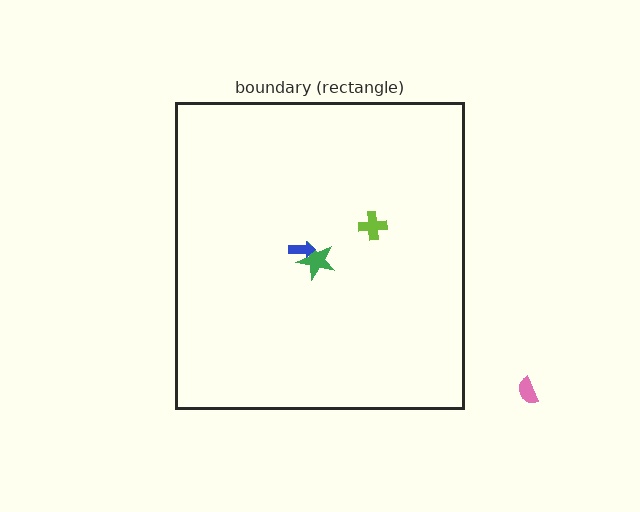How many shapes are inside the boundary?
3 inside, 1 outside.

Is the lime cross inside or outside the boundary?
Inside.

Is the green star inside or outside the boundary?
Inside.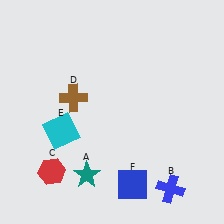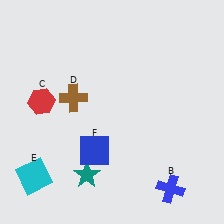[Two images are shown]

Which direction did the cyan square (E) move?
The cyan square (E) moved down.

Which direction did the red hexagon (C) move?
The red hexagon (C) moved up.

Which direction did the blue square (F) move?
The blue square (F) moved left.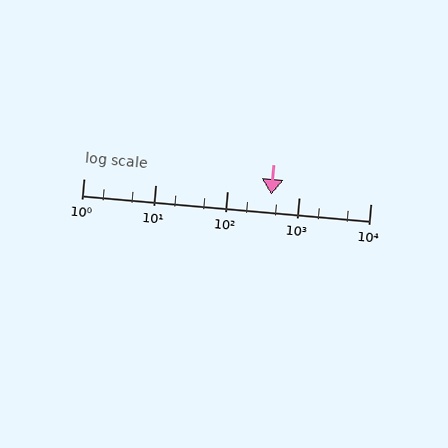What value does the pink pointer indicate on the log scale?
The pointer indicates approximately 410.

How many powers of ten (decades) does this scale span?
The scale spans 4 decades, from 1 to 10000.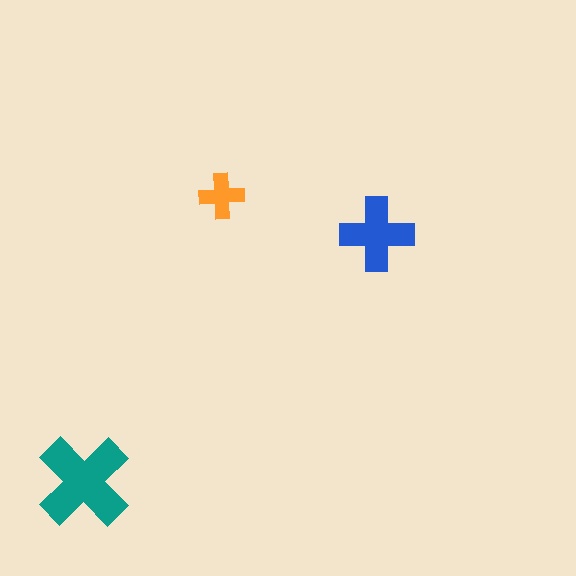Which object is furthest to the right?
The blue cross is rightmost.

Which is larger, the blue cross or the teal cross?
The teal one.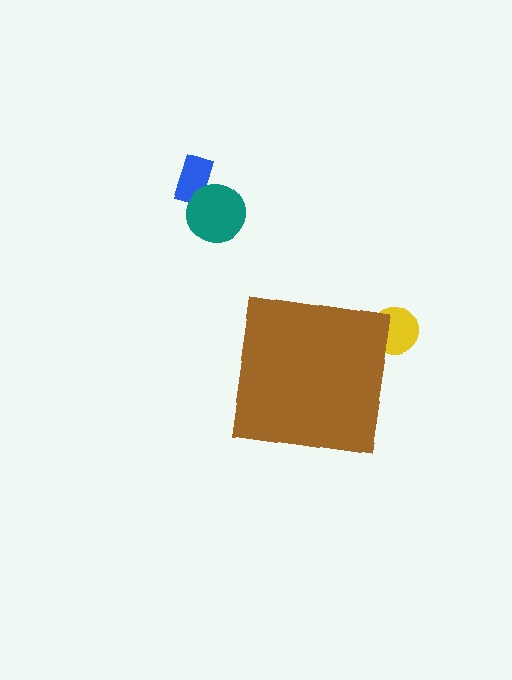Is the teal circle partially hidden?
No, the teal circle is fully visible.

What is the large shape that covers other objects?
A brown square.